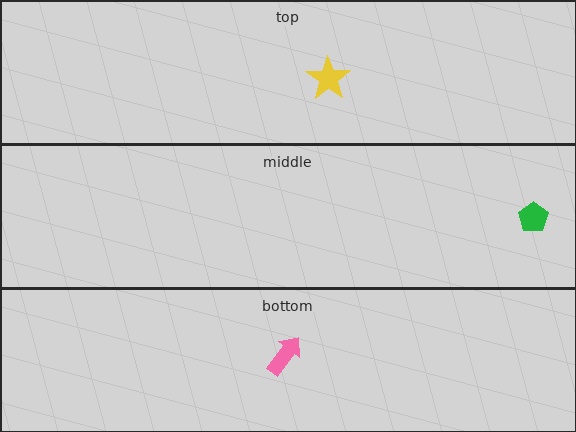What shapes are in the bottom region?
The pink arrow.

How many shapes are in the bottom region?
1.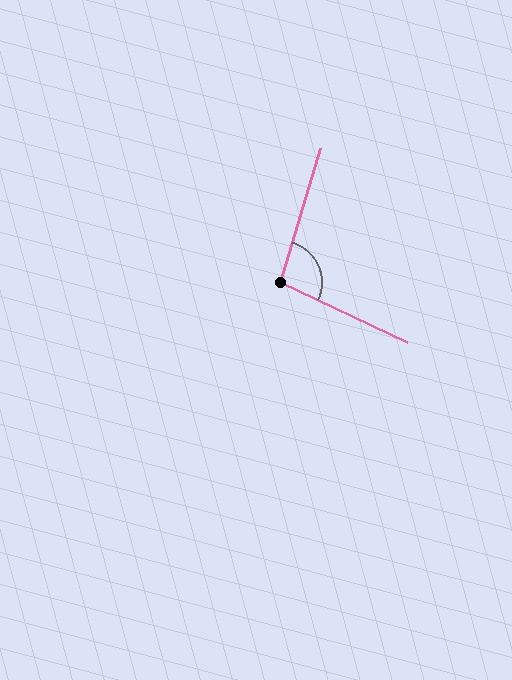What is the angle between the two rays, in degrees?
Approximately 99 degrees.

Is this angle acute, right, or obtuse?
It is obtuse.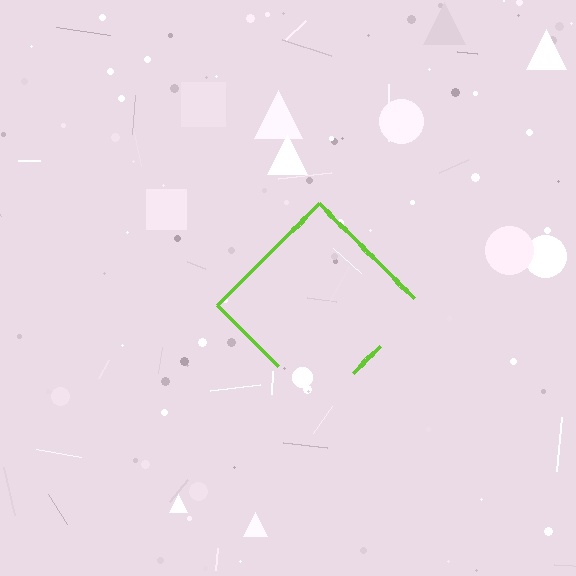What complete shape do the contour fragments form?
The contour fragments form a diamond.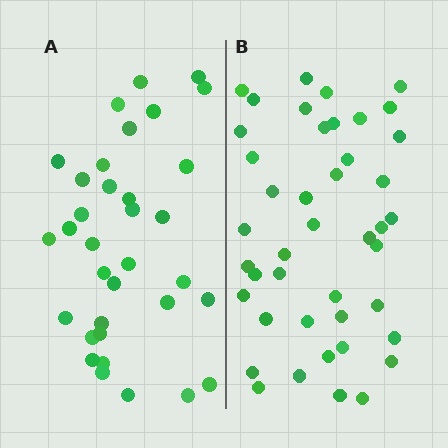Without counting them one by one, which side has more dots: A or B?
Region B (the right region) has more dots.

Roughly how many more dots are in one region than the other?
Region B has roughly 8 or so more dots than region A.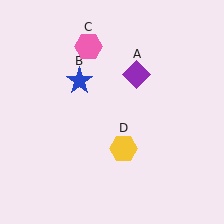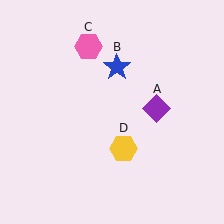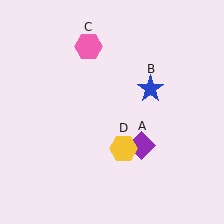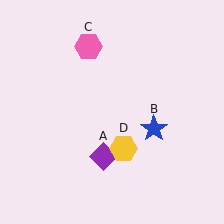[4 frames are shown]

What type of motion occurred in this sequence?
The purple diamond (object A), blue star (object B) rotated clockwise around the center of the scene.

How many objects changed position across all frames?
2 objects changed position: purple diamond (object A), blue star (object B).